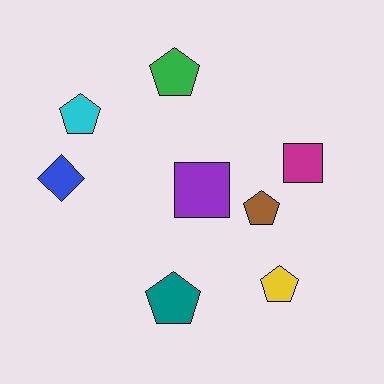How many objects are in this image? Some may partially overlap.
There are 8 objects.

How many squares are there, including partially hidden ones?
There are 2 squares.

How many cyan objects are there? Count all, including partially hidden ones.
There is 1 cyan object.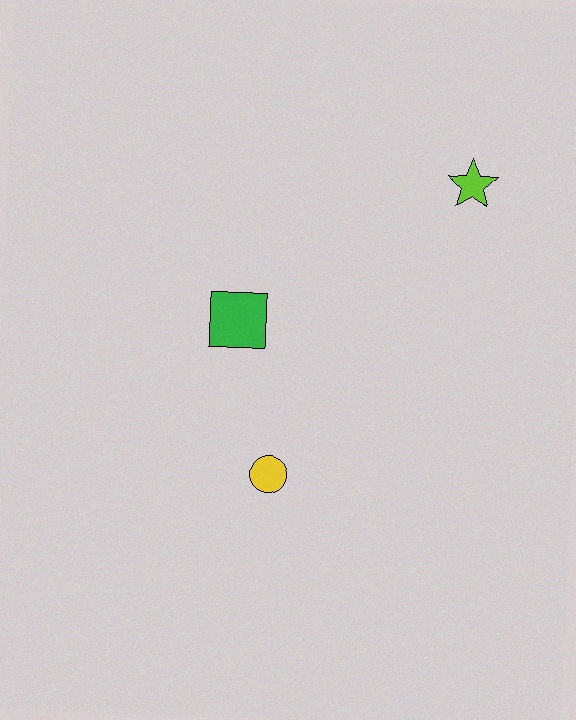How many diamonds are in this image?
There are no diamonds.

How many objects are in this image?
There are 3 objects.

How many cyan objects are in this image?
There are no cyan objects.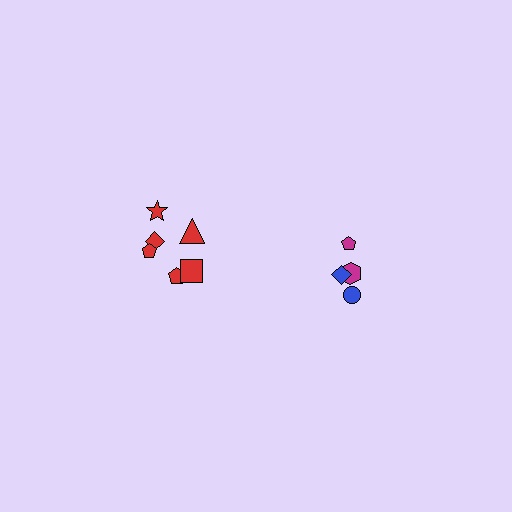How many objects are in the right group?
There are 4 objects.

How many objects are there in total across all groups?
There are 10 objects.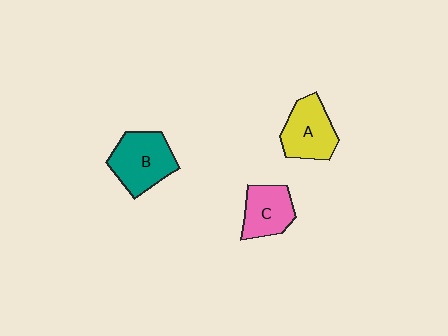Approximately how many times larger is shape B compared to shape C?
Approximately 1.3 times.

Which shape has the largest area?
Shape B (teal).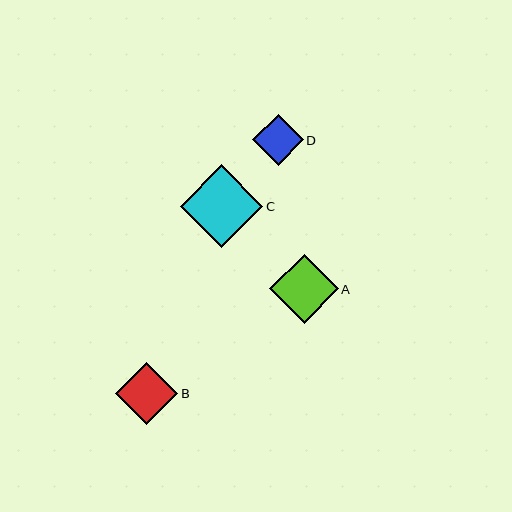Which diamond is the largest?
Diamond C is the largest with a size of approximately 83 pixels.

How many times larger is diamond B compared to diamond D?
Diamond B is approximately 1.2 times the size of diamond D.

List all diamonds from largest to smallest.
From largest to smallest: C, A, B, D.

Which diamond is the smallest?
Diamond D is the smallest with a size of approximately 50 pixels.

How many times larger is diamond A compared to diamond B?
Diamond A is approximately 1.1 times the size of diamond B.